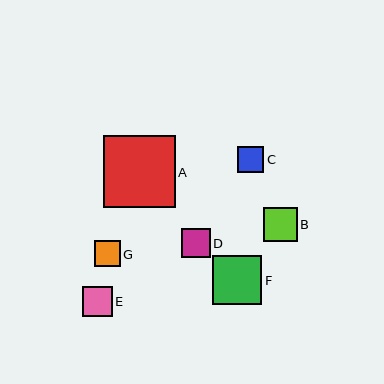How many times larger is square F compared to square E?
Square F is approximately 1.6 times the size of square E.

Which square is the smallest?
Square G is the smallest with a size of approximately 25 pixels.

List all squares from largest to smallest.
From largest to smallest: A, F, B, E, D, C, G.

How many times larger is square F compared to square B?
Square F is approximately 1.4 times the size of square B.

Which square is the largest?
Square A is the largest with a size of approximately 72 pixels.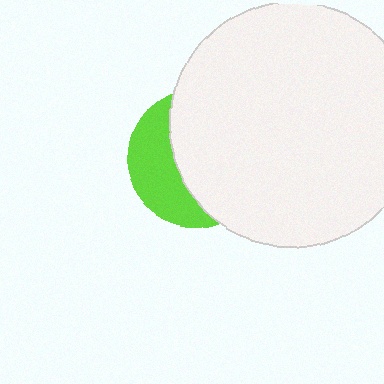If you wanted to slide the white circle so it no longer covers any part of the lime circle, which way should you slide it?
Slide it right — that is the most direct way to separate the two shapes.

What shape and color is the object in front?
The object in front is a white circle.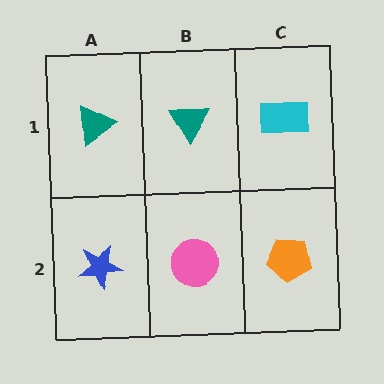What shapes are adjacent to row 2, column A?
A teal triangle (row 1, column A), a pink circle (row 2, column B).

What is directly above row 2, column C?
A cyan rectangle.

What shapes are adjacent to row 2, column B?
A teal triangle (row 1, column B), a blue star (row 2, column A), an orange pentagon (row 2, column C).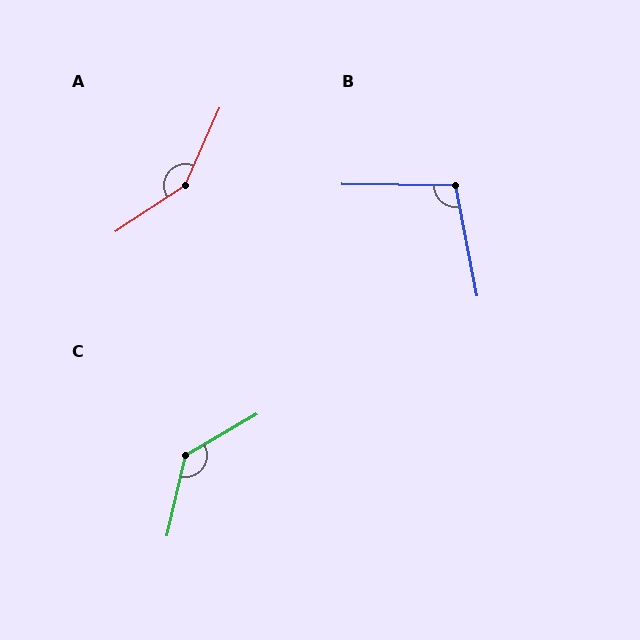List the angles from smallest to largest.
B (102°), C (133°), A (147°).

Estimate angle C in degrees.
Approximately 133 degrees.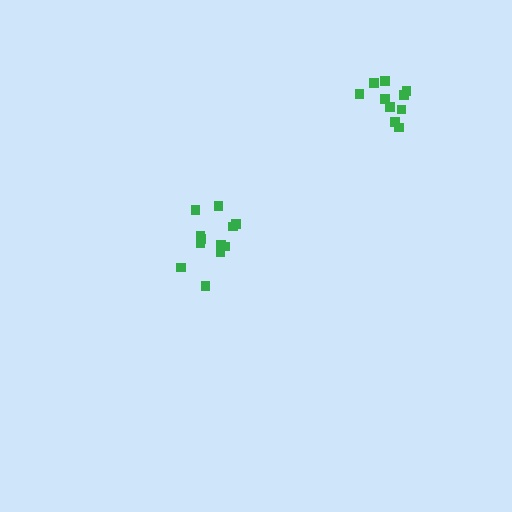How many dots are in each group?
Group 1: 12 dots, Group 2: 10 dots (22 total).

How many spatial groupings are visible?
There are 2 spatial groupings.